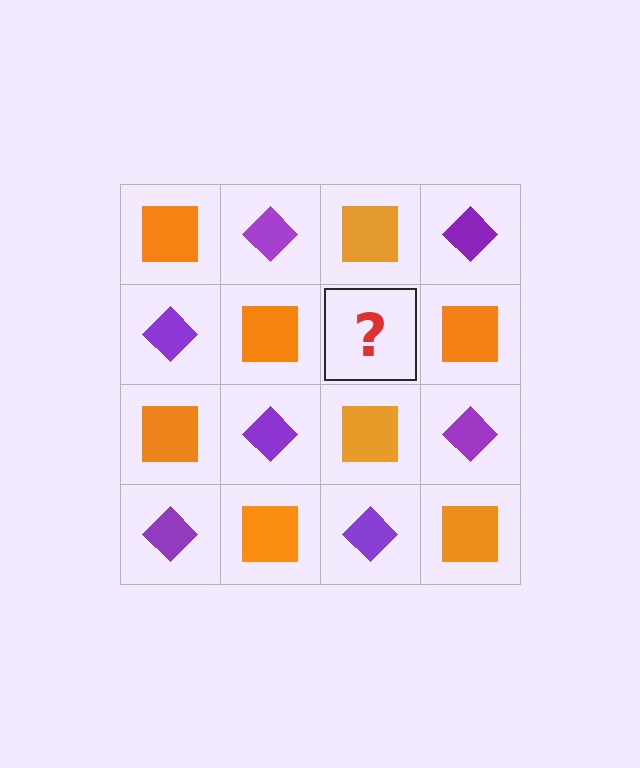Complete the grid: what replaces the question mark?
The question mark should be replaced with a purple diamond.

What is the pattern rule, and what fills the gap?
The rule is that it alternates orange square and purple diamond in a checkerboard pattern. The gap should be filled with a purple diamond.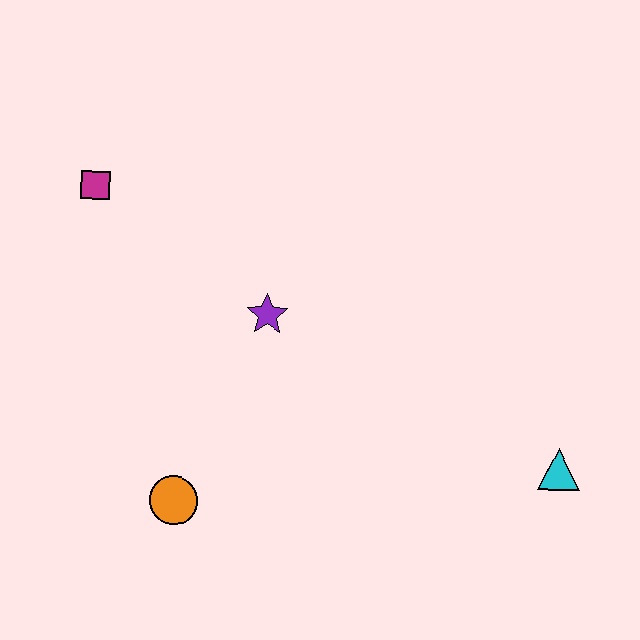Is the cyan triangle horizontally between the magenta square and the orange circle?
No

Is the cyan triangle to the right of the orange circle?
Yes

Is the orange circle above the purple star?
No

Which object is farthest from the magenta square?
The cyan triangle is farthest from the magenta square.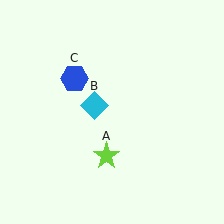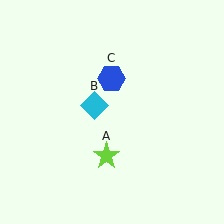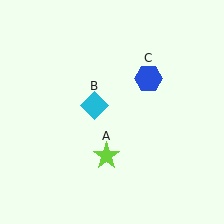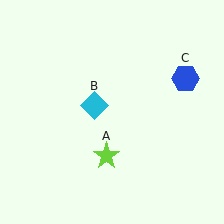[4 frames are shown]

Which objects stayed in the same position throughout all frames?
Lime star (object A) and cyan diamond (object B) remained stationary.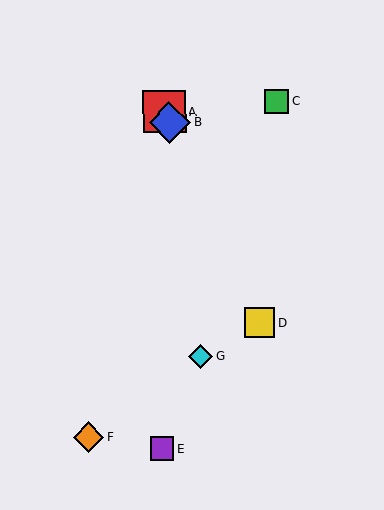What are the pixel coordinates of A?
Object A is at (165, 112).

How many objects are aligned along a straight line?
3 objects (A, B, D) are aligned along a straight line.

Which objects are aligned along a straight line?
Objects A, B, D are aligned along a straight line.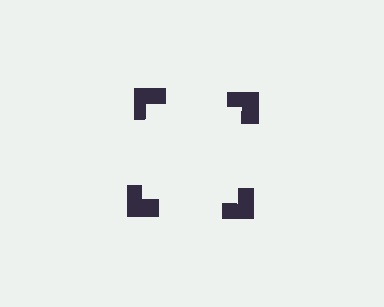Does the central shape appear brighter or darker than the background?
It typically appears slightly brighter than the background, even though no actual brightness change is drawn.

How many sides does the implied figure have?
4 sides.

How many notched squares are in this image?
There are 4 — one at each vertex of the illusory square.